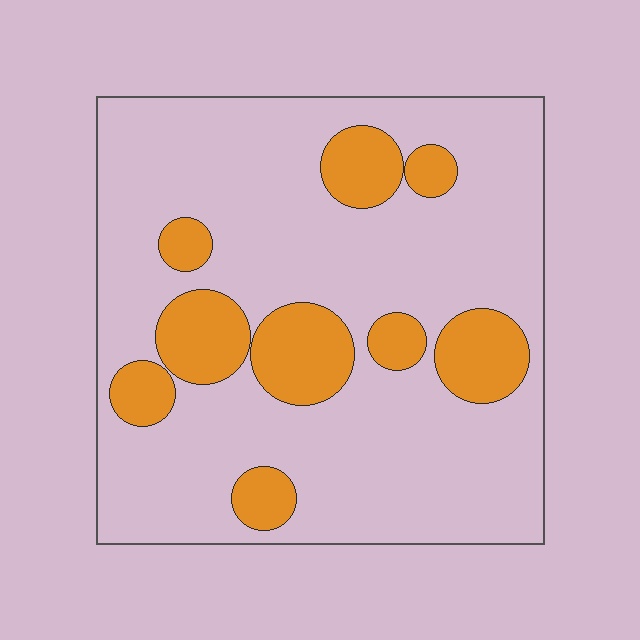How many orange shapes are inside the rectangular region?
9.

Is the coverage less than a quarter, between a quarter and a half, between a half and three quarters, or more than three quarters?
Less than a quarter.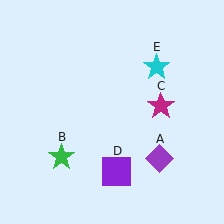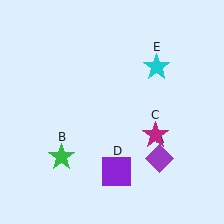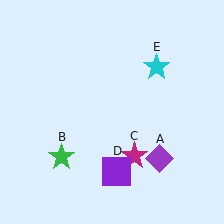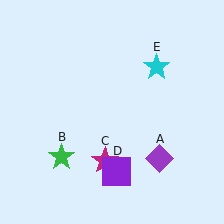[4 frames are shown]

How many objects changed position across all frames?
1 object changed position: magenta star (object C).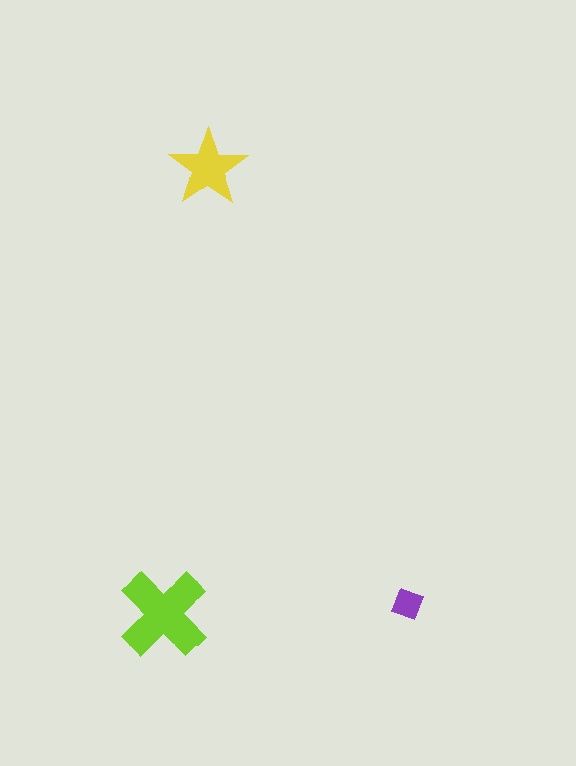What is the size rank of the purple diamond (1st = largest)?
3rd.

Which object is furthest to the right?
The purple diamond is rightmost.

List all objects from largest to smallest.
The lime cross, the yellow star, the purple diamond.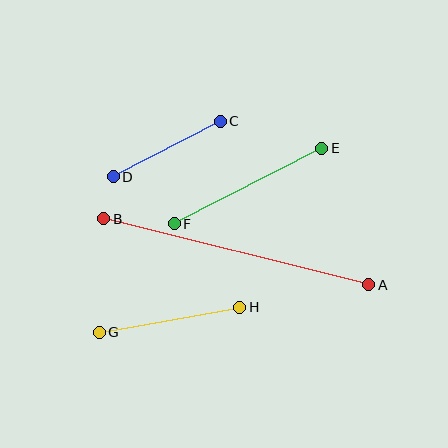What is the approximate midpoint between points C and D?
The midpoint is at approximately (167, 149) pixels.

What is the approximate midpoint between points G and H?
The midpoint is at approximately (170, 320) pixels.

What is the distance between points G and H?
The distance is approximately 143 pixels.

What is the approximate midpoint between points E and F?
The midpoint is at approximately (248, 186) pixels.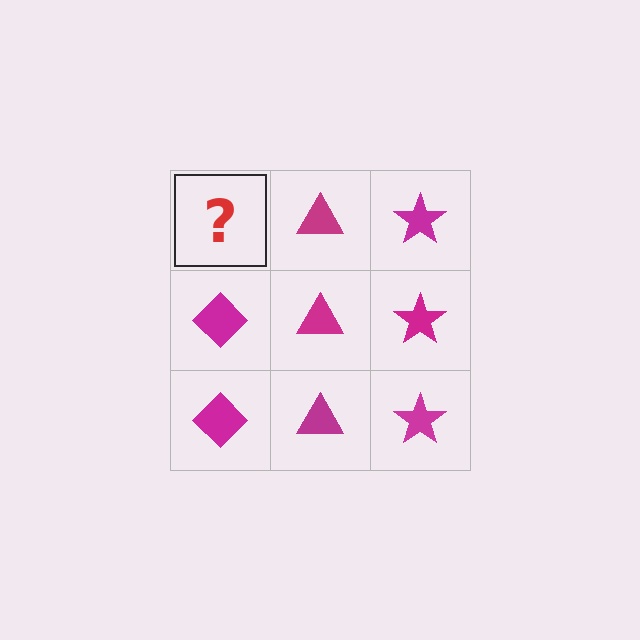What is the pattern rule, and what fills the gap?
The rule is that each column has a consistent shape. The gap should be filled with a magenta diamond.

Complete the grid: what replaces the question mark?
The question mark should be replaced with a magenta diamond.